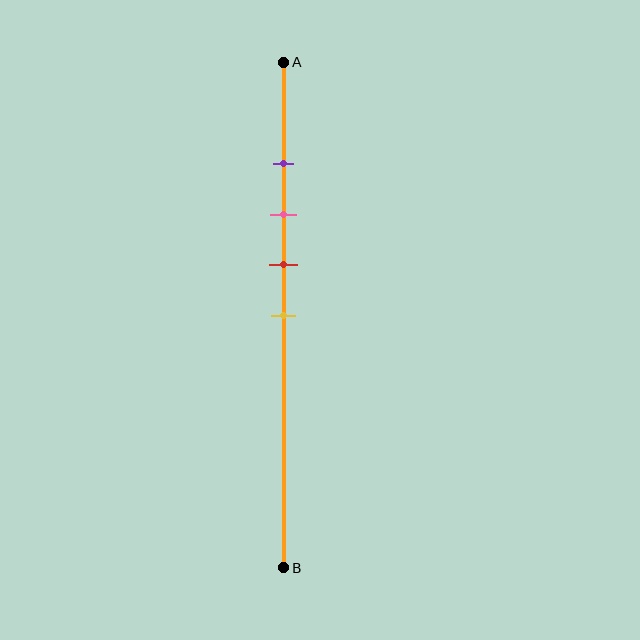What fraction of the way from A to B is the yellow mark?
The yellow mark is approximately 50% (0.5) of the way from A to B.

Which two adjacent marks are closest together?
The purple and pink marks are the closest adjacent pair.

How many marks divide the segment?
There are 4 marks dividing the segment.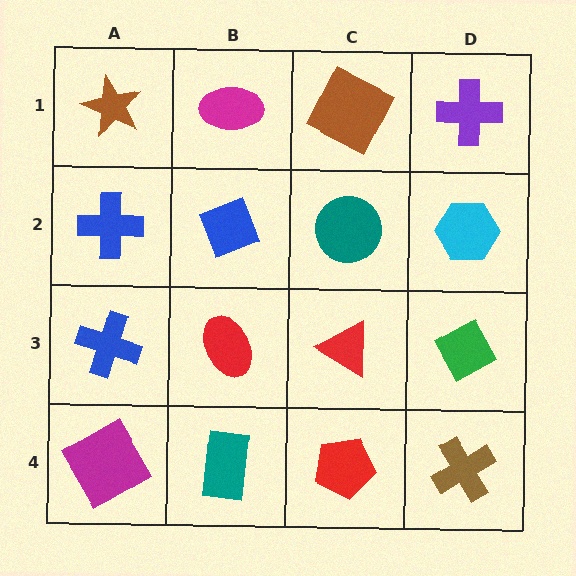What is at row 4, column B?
A teal rectangle.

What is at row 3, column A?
A blue cross.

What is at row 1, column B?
A magenta ellipse.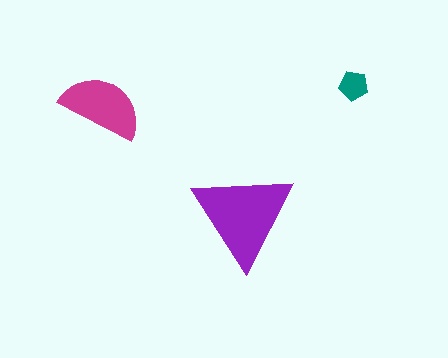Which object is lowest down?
The purple triangle is bottommost.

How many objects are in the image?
There are 3 objects in the image.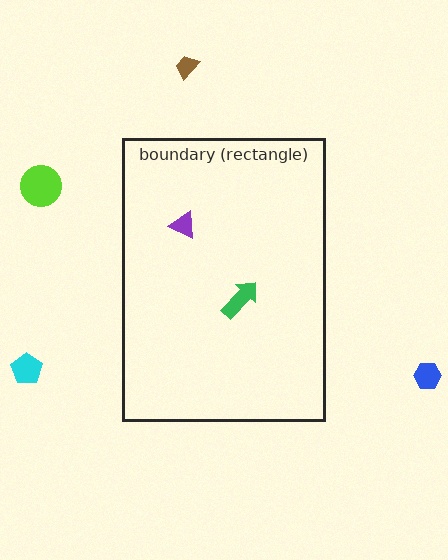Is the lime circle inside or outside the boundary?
Outside.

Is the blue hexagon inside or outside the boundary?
Outside.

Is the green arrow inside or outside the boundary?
Inside.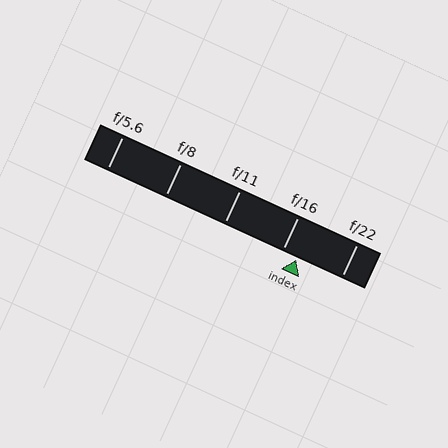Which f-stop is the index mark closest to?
The index mark is closest to f/16.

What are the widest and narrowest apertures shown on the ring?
The widest aperture shown is f/5.6 and the narrowest is f/22.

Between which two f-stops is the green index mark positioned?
The index mark is between f/16 and f/22.